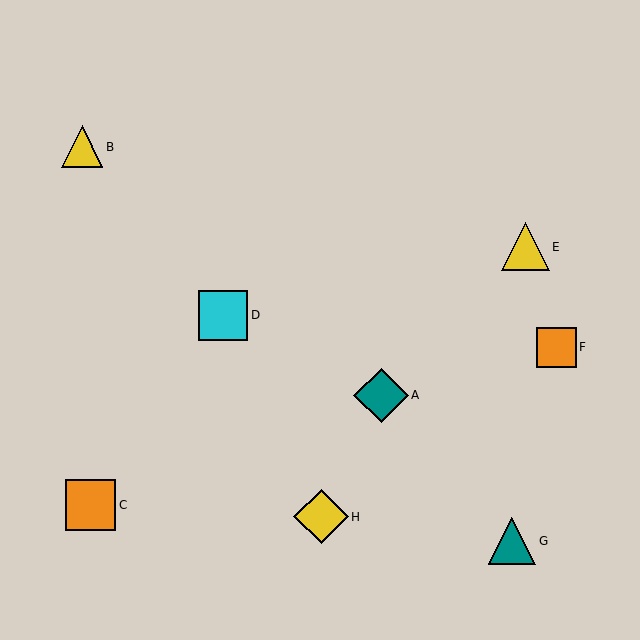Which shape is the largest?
The yellow diamond (labeled H) is the largest.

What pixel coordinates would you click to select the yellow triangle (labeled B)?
Click at (82, 147) to select the yellow triangle B.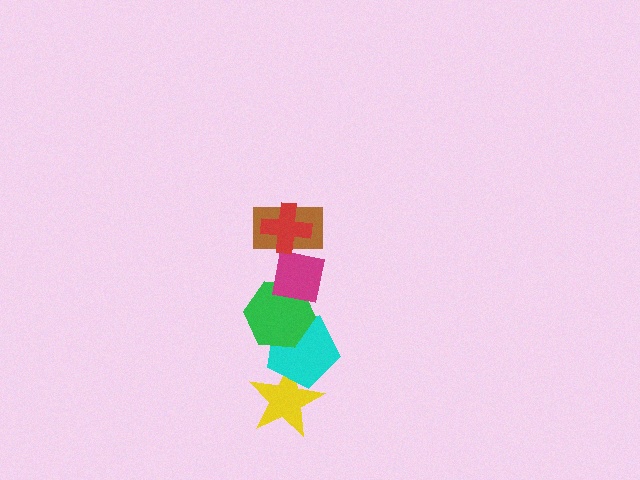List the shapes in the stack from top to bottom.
From top to bottom: the red cross, the brown rectangle, the magenta square, the green hexagon, the cyan pentagon, the yellow star.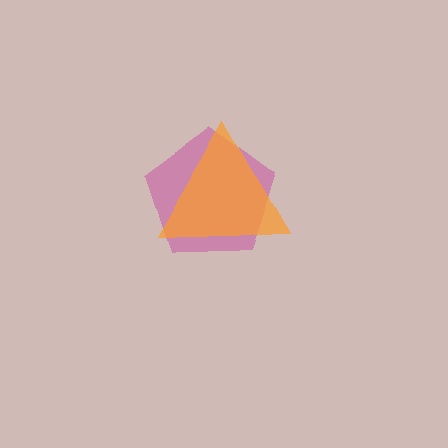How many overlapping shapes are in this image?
There are 2 overlapping shapes in the image.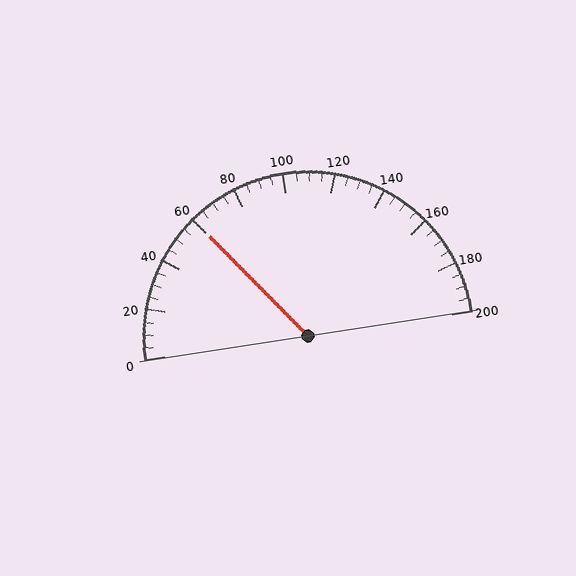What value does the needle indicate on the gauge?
The needle indicates approximately 60.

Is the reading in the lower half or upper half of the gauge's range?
The reading is in the lower half of the range (0 to 200).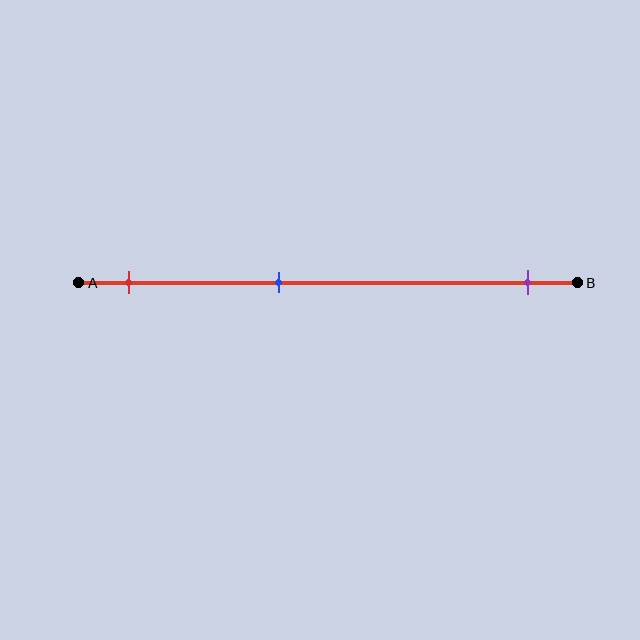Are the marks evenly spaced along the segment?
No, the marks are not evenly spaced.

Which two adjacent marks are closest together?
The red and blue marks are the closest adjacent pair.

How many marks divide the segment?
There are 3 marks dividing the segment.